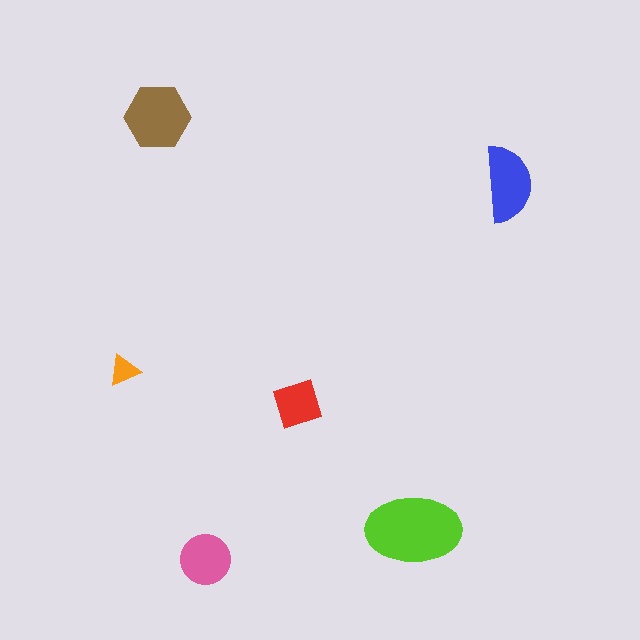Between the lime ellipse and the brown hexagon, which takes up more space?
The lime ellipse.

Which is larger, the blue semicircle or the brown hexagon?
The brown hexagon.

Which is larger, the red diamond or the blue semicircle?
The blue semicircle.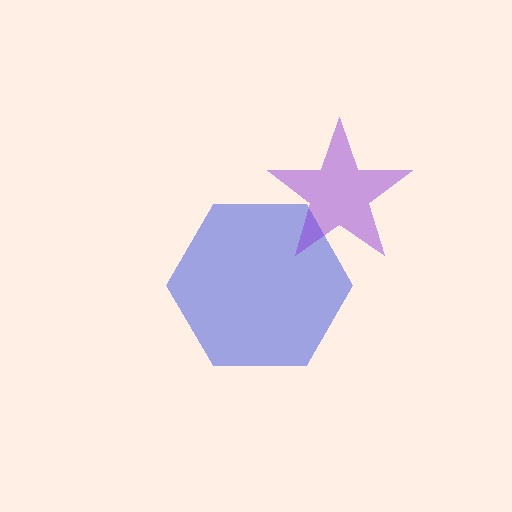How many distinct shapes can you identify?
There are 2 distinct shapes: a blue hexagon, a purple star.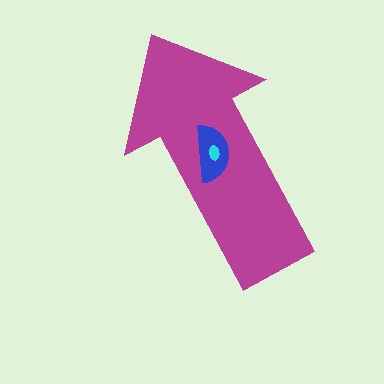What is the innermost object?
The cyan ellipse.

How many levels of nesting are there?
3.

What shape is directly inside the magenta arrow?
The blue semicircle.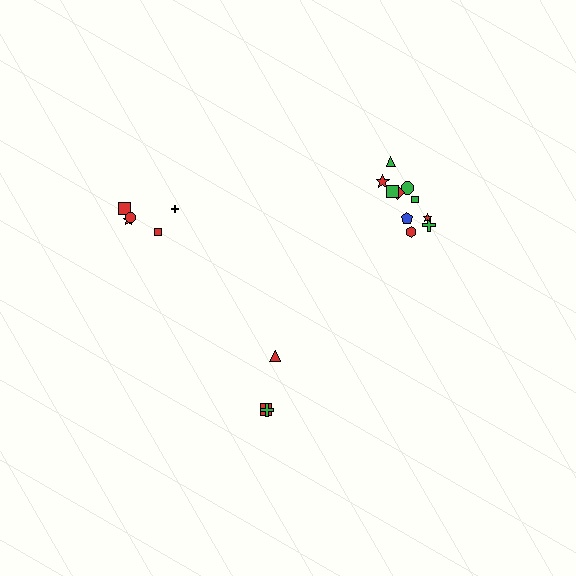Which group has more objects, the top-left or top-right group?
The top-right group.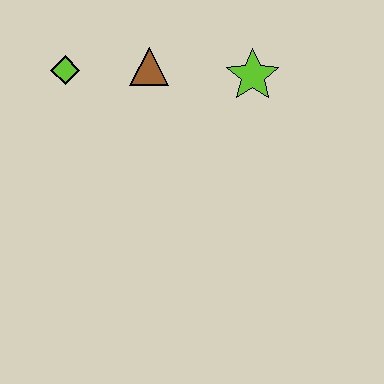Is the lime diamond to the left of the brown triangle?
Yes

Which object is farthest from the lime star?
The lime diamond is farthest from the lime star.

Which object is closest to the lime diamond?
The brown triangle is closest to the lime diamond.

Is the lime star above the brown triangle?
No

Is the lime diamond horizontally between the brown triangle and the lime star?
No